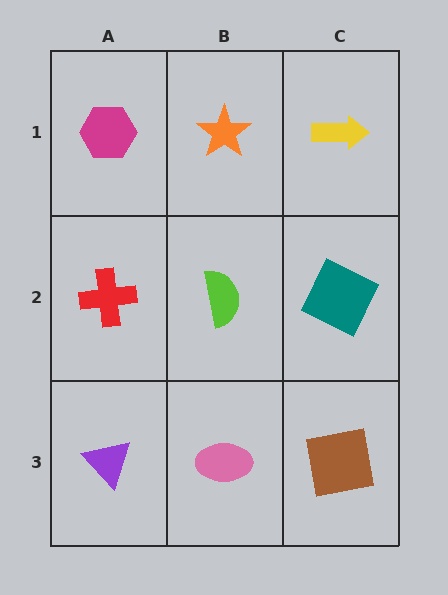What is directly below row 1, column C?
A teal square.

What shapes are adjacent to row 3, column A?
A red cross (row 2, column A), a pink ellipse (row 3, column B).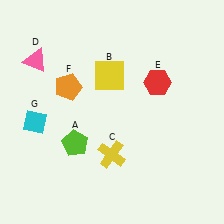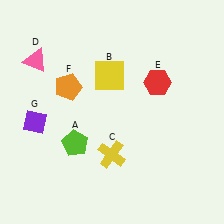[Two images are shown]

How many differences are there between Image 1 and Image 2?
There is 1 difference between the two images.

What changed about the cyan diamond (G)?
In Image 1, G is cyan. In Image 2, it changed to purple.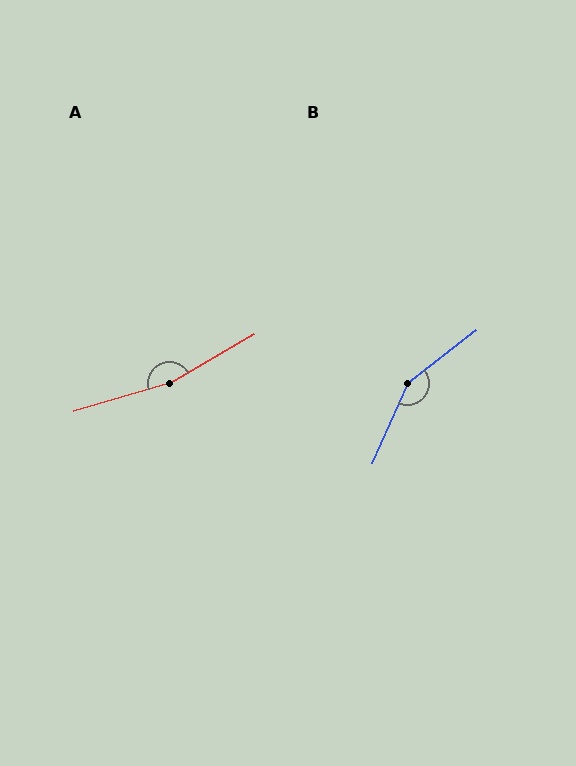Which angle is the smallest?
B, at approximately 151 degrees.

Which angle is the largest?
A, at approximately 167 degrees.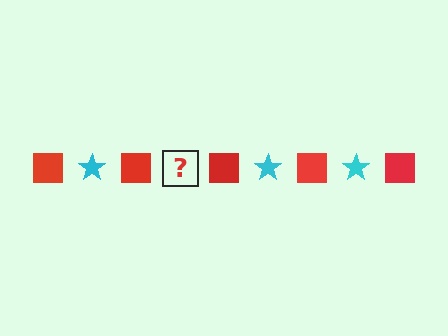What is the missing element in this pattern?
The missing element is a cyan star.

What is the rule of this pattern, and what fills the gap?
The rule is that the pattern alternates between red square and cyan star. The gap should be filled with a cyan star.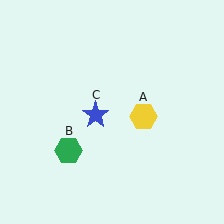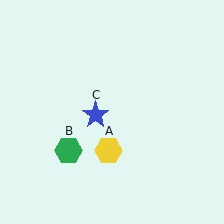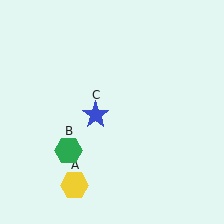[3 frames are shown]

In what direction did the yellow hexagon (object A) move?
The yellow hexagon (object A) moved down and to the left.